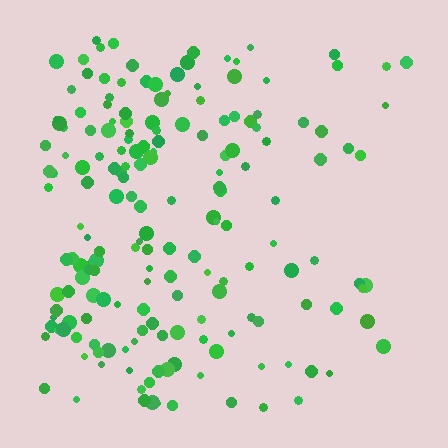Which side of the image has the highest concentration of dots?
The left.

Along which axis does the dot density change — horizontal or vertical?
Horizontal.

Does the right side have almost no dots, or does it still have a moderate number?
Still a moderate number, just noticeably fewer than the left.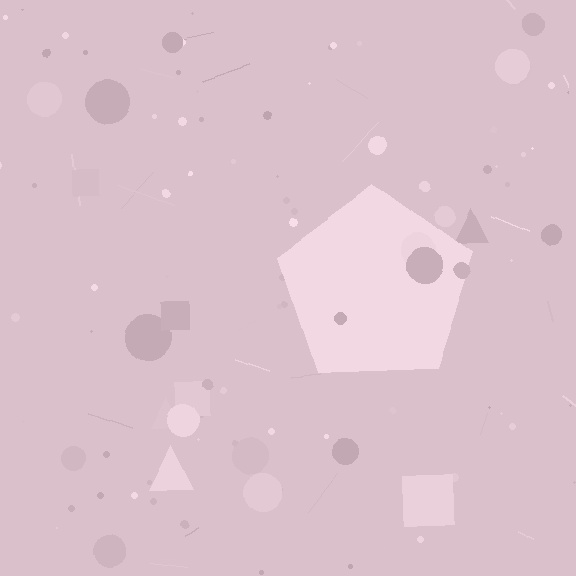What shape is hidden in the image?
A pentagon is hidden in the image.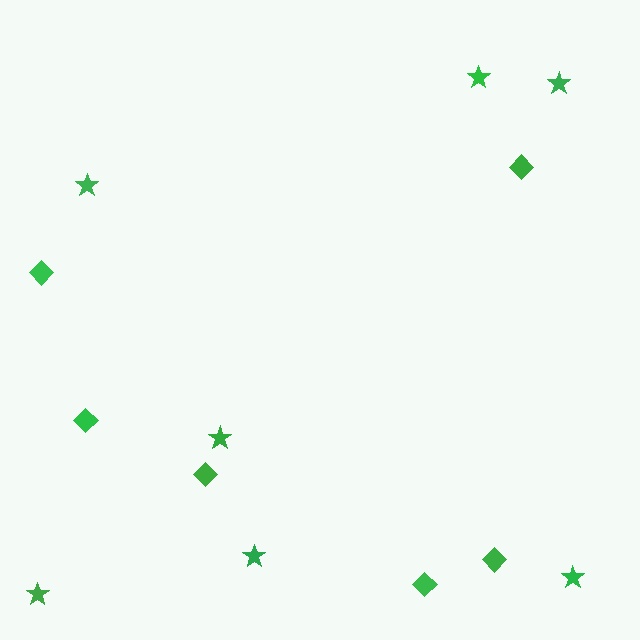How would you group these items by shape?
There are 2 groups: one group of diamonds (6) and one group of stars (7).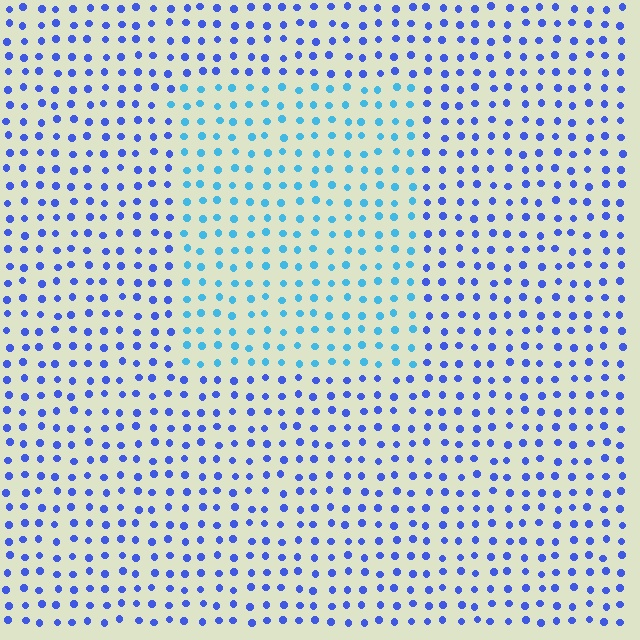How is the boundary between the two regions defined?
The boundary is defined purely by a slight shift in hue (about 36 degrees). Spacing, size, and orientation are identical on both sides.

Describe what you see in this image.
The image is filled with small blue elements in a uniform arrangement. A rectangle-shaped region is visible where the elements are tinted to a slightly different hue, forming a subtle color boundary.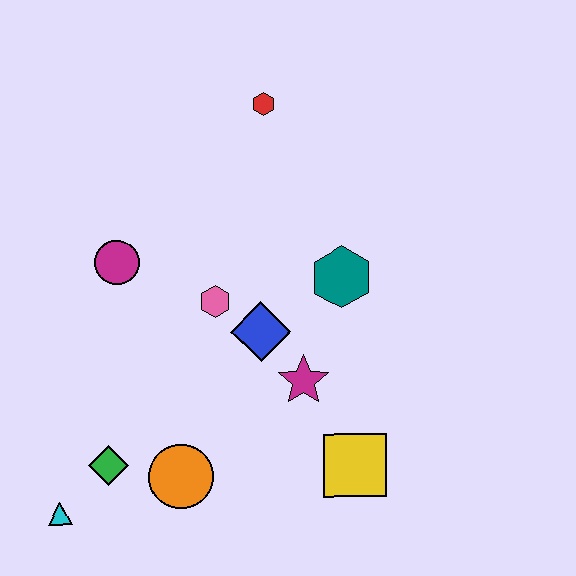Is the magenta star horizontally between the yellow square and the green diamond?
Yes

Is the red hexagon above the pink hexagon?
Yes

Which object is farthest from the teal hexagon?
The cyan triangle is farthest from the teal hexagon.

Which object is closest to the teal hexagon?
The blue diamond is closest to the teal hexagon.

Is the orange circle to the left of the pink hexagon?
Yes